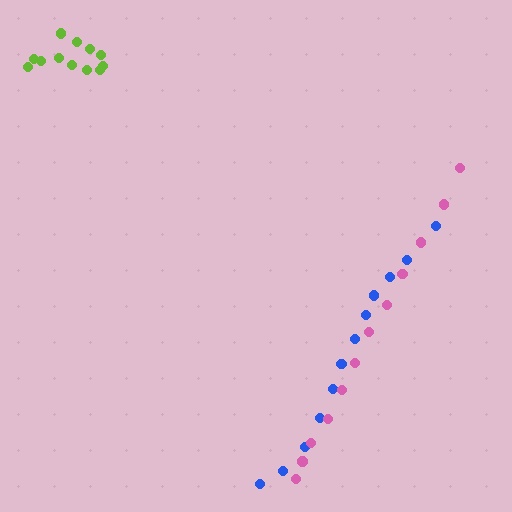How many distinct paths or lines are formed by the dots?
There are 3 distinct paths.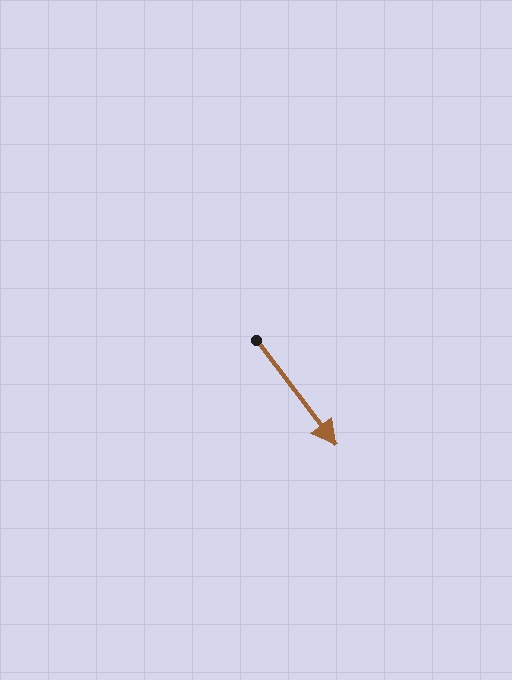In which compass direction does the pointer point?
Southeast.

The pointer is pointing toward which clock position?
Roughly 5 o'clock.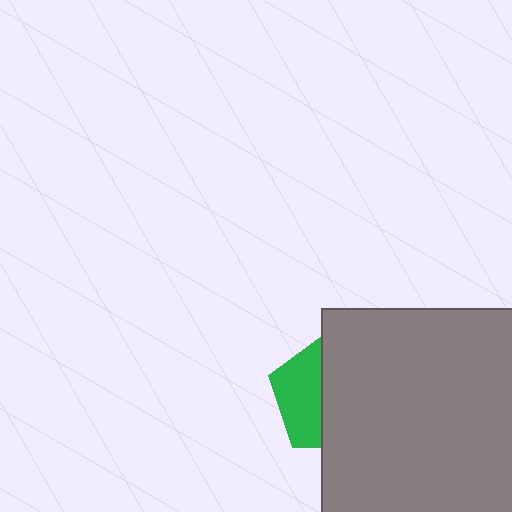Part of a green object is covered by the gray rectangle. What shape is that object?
It is a pentagon.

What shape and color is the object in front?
The object in front is a gray rectangle.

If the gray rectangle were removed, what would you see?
You would see the complete green pentagon.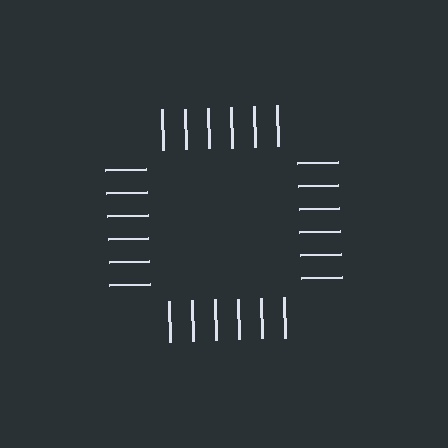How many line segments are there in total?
24 — 6 along each of the 4 edges.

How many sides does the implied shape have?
4 sides — the line-ends trace a square.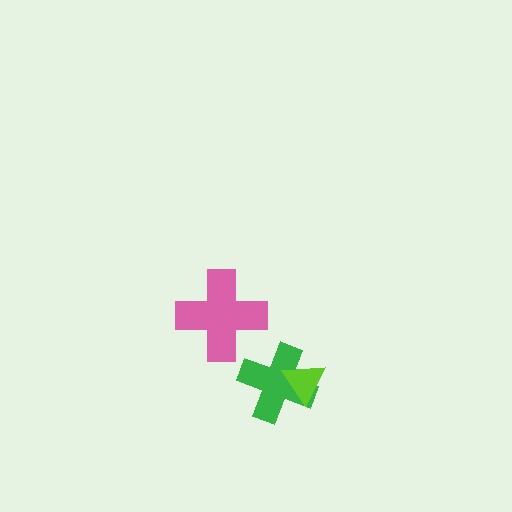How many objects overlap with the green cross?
1 object overlaps with the green cross.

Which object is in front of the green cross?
The lime triangle is in front of the green cross.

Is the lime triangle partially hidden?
No, no other shape covers it.